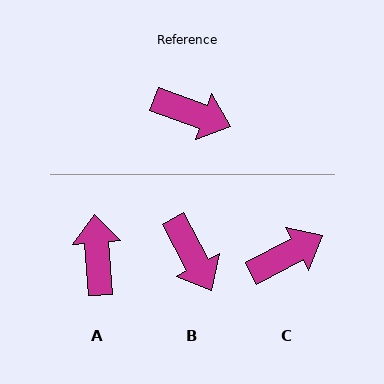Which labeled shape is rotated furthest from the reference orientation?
A, about 114 degrees away.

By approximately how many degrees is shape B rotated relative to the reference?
Approximately 42 degrees clockwise.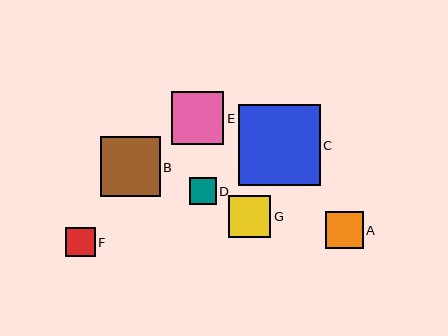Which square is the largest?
Square C is the largest with a size of approximately 82 pixels.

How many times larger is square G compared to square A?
Square G is approximately 1.1 times the size of square A.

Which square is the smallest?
Square D is the smallest with a size of approximately 27 pixels.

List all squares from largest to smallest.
From largest to smallest: C, B, E, G, A, F, D.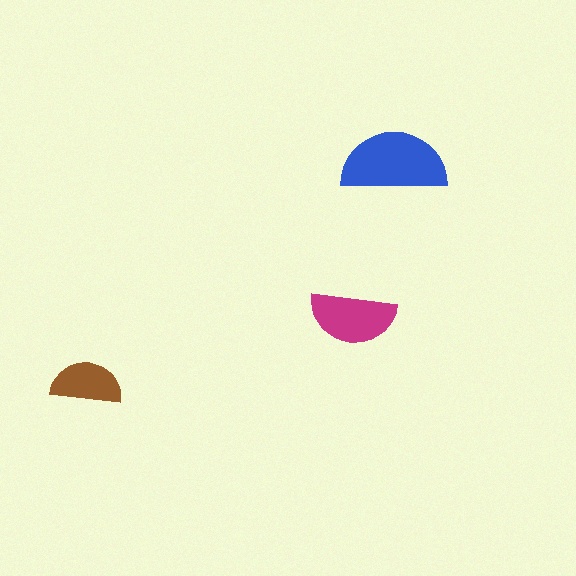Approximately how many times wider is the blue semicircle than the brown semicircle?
About 1.5 times wider.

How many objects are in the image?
There are 3 objects in the image.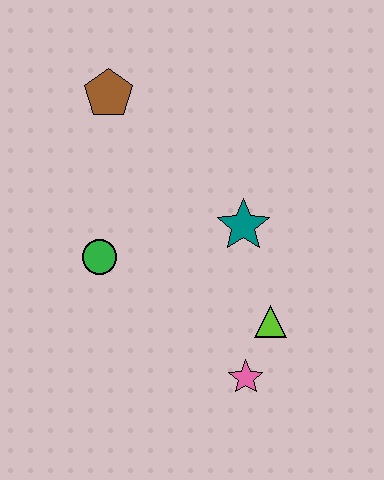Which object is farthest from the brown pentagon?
The pink star is farthest from the brown pentagon.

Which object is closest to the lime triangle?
The pink star is closest to the lime triangle.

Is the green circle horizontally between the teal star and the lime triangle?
No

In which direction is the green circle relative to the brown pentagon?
The green circle is below the brown pentagon.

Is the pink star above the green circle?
No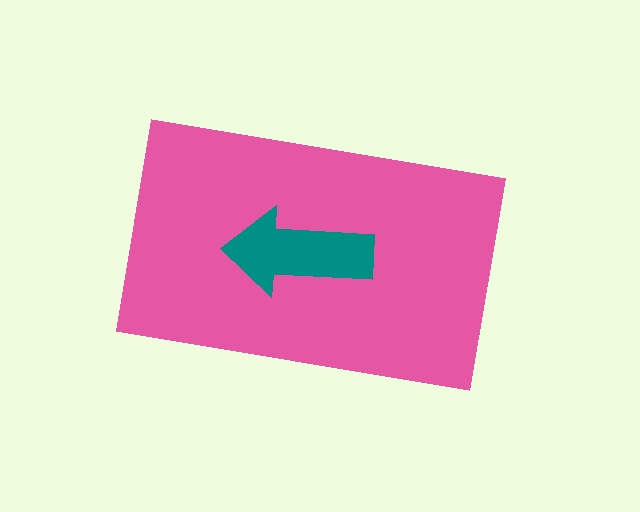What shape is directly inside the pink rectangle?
The teal arrow.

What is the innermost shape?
The teal arrow.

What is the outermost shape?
The pink rectangle.